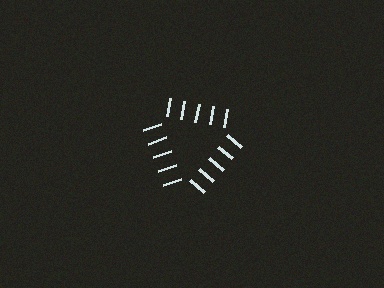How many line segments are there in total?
15 — 5 along each of the 3 edges.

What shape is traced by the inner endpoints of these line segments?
An illusory triangle — the line segments terminate on its edges but no continuous stroke is drawn.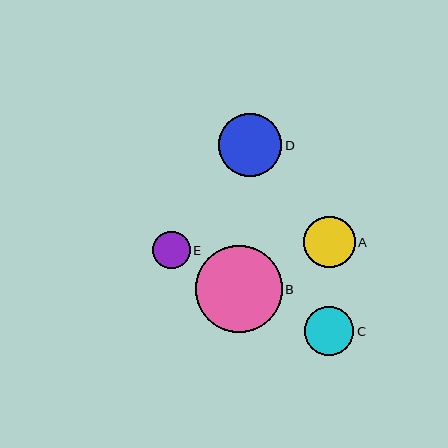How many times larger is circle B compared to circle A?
Circle B is approximately 1.7 times the size of circle A.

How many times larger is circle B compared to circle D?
Circle B is approximately 1.4 times the size of circle D.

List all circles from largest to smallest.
From largest to smallest: B, D, A, C, E.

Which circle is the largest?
Circle B is the largest with a size of approximately 87 pixels.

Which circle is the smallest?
Circle E is the smallest with a size of approximately 38 pixels.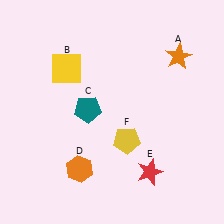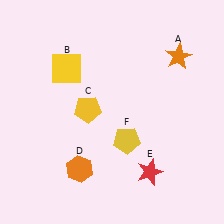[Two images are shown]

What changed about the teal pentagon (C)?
In Image 1, C is teal. In Image 2, it changed to yellow.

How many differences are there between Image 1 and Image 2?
There is 1 difference between the two images.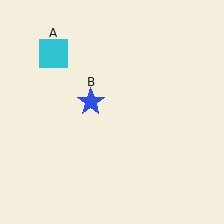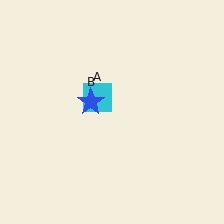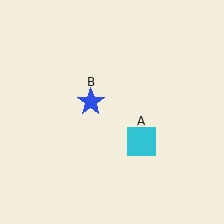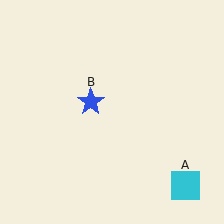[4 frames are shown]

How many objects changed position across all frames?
1 object changed position: cyan square (object A).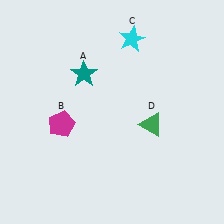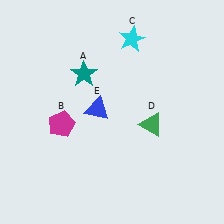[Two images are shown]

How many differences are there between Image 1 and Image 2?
There is 1 difference between the two images.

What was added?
A blue triangle (E) was added in Image 2.